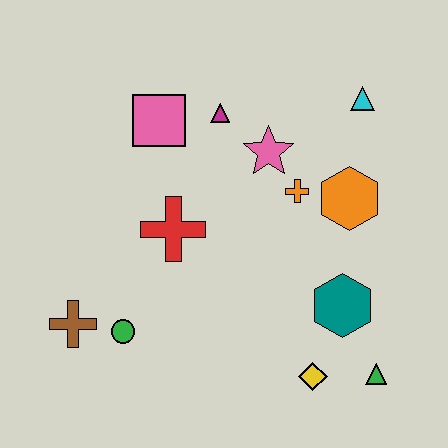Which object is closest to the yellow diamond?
The green triangle is closest to the yellow diamond.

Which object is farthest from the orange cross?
The brown cross is farthest from the orange cross.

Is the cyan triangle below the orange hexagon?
No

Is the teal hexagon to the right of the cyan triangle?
No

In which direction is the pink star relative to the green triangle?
The pink star is above the green triangle.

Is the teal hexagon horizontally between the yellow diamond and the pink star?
No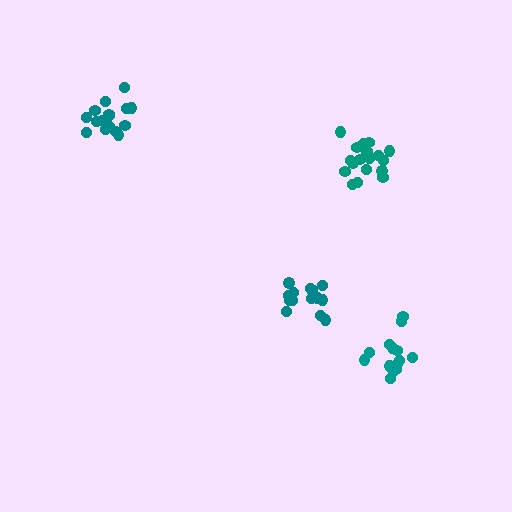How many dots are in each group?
Group 1: 14 dots, Group 2: 18 dots, Group 3: 14 dots, Group 4: 16 dots (62 total).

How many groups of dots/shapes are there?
There are 4 groups.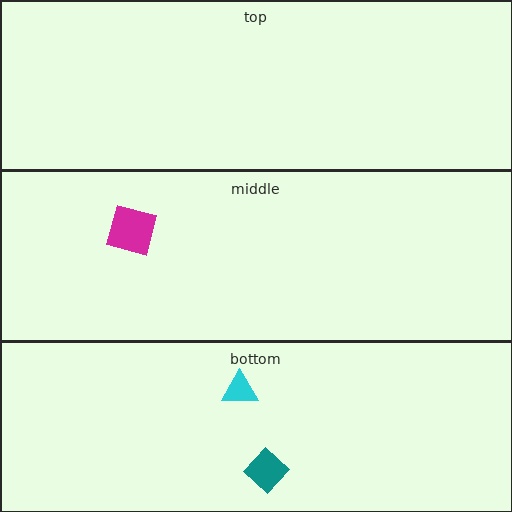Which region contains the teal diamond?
The bottom region.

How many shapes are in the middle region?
1.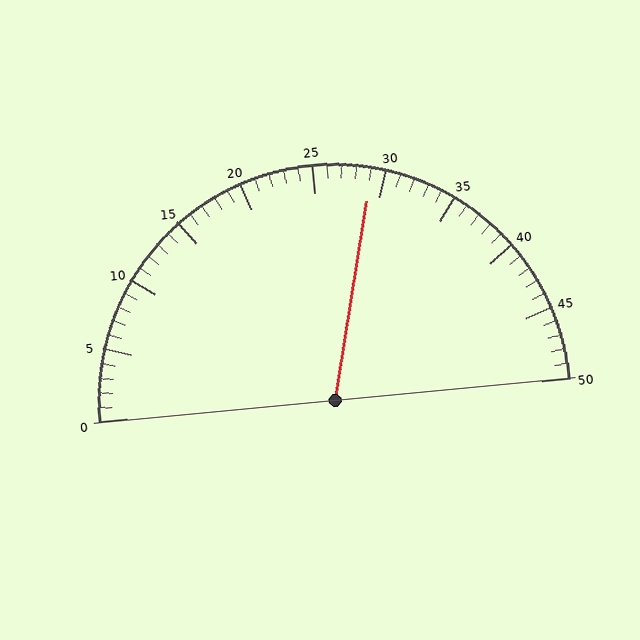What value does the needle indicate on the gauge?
The needle indicates approximately 29.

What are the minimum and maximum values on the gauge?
The gauge ranges from 0 to 50.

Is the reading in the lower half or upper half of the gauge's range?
The reading is in the upper half of the range (0 to 50).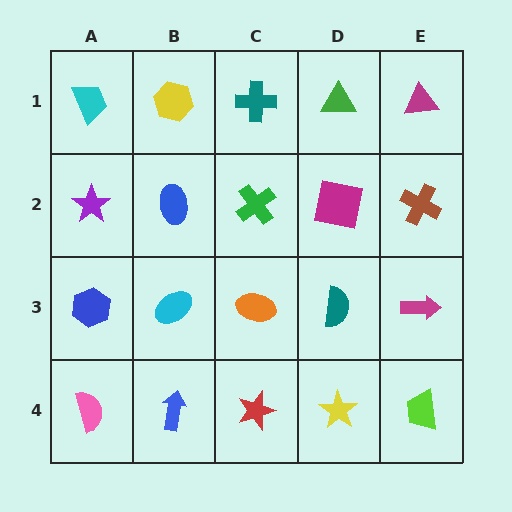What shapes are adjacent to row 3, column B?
A blue ellipse (row 2, column B), a blue arrow (row 4, column B), a blue hexagon (row 3, column A), an orange ellipse (row 3, column C).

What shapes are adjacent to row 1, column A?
A purple star (row 2, column A), a yellow hexagon (row 1, column B).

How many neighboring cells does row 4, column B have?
3.